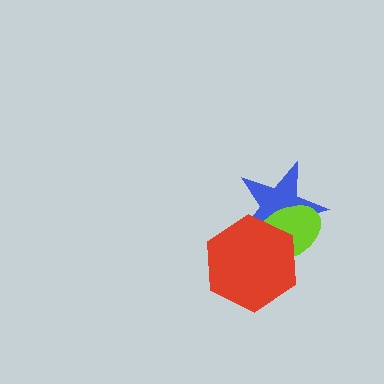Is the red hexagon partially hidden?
No, no other shape covers it.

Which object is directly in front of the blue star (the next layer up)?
The lime ellipse is directly in front of the blue star.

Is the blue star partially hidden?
Yes, it is partially covered by another shape.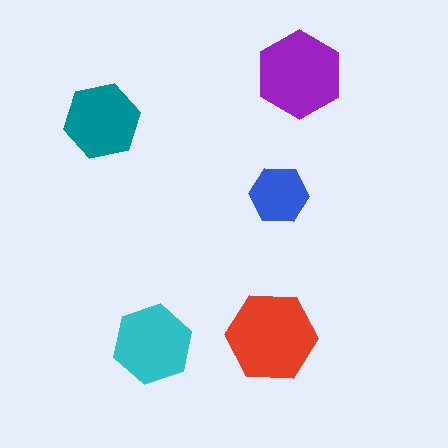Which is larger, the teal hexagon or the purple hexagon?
The purple one.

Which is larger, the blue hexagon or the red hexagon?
The red one.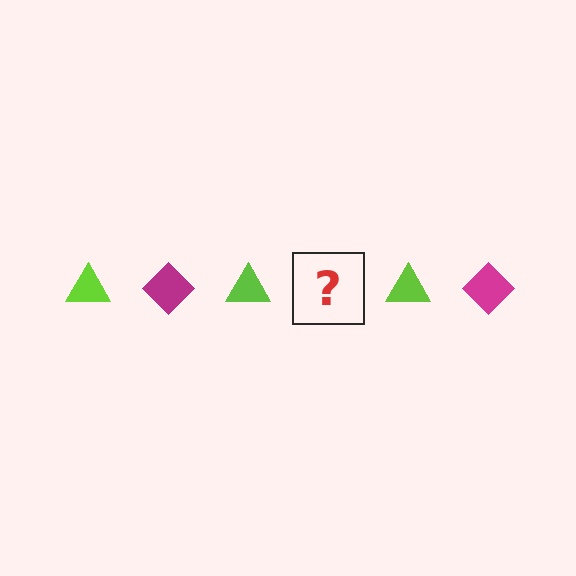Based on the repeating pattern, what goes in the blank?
The blank should be a magenta diamond.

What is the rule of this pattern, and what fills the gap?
The rule is that the pattern alternates between lime triangle and magenta diamond. The gap should be filled with a magenta diamond.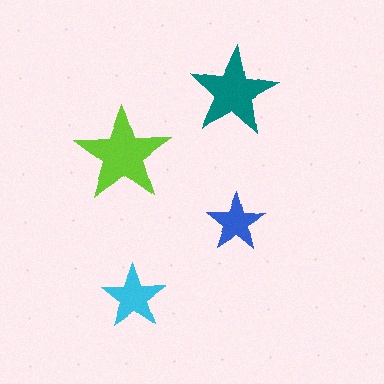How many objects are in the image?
There are 4 objects in the image.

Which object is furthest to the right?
The teal star is rightmost.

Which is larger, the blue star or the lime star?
The lime one.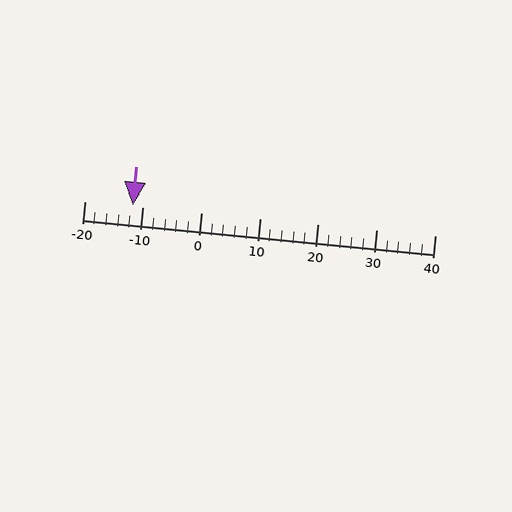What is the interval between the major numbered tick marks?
The major tick marks are spaced 10 units apart.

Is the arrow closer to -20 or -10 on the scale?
The arrow is closer to -10.